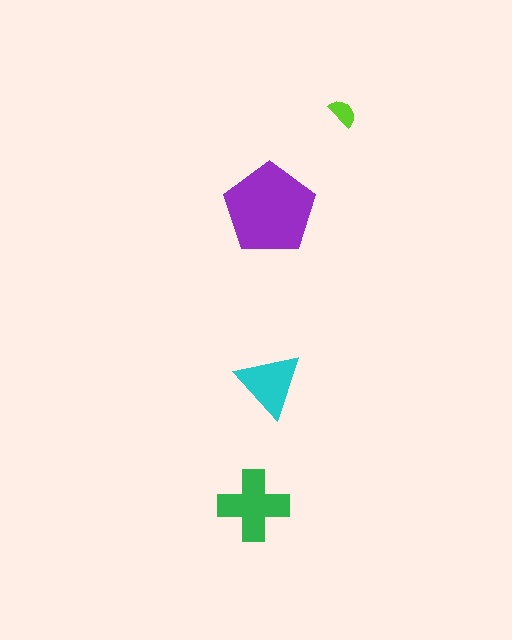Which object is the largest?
The purple pentagon.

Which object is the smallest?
The lime semicircle.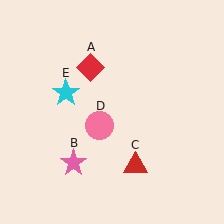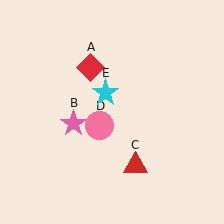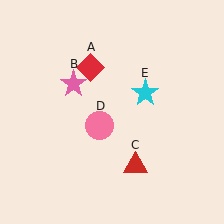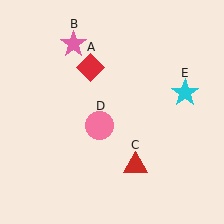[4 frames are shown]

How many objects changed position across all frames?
2 objects changed position: pink star (object B), cyan star (object E).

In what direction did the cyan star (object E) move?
The cyan star (object E) moved right.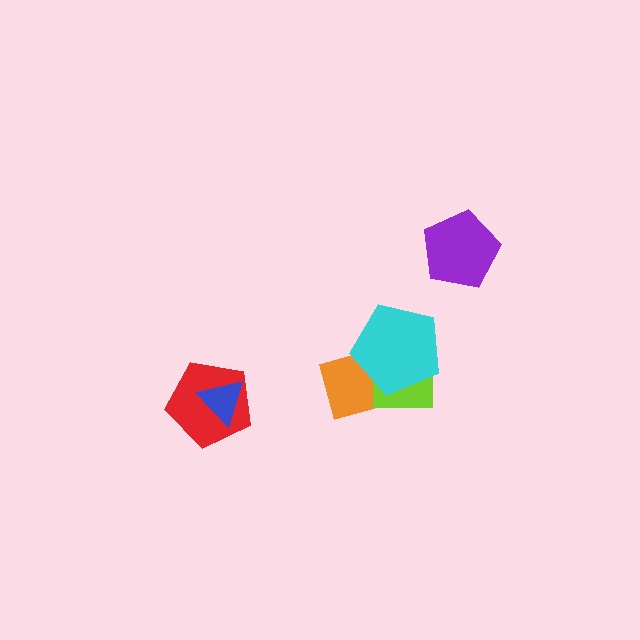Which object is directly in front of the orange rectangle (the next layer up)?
The lime rectangle is directly in front of the orange rectangle.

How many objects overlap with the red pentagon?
1 object overlaps with the red pentagon.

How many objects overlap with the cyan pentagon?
2 objects overlap with the cyan pentagon.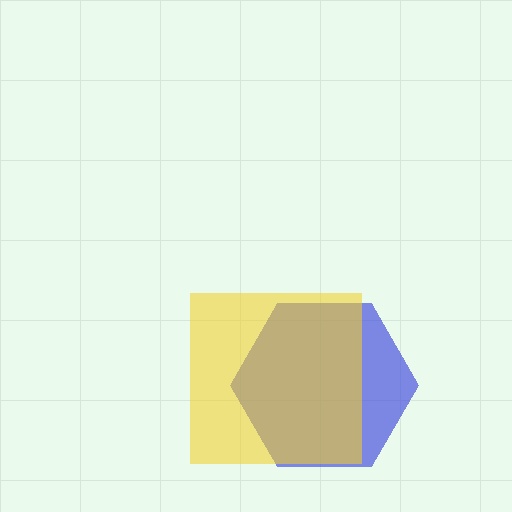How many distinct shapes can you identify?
There are 2 distinct shapes: a blue hexagon, a yellow square.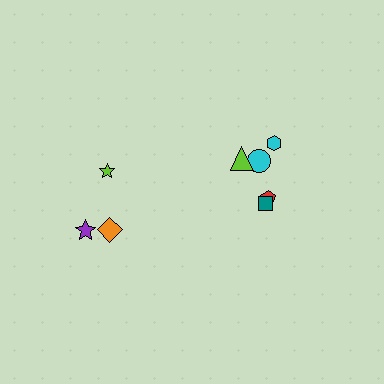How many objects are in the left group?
There are 3 objects.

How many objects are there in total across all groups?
There are 8 objects.